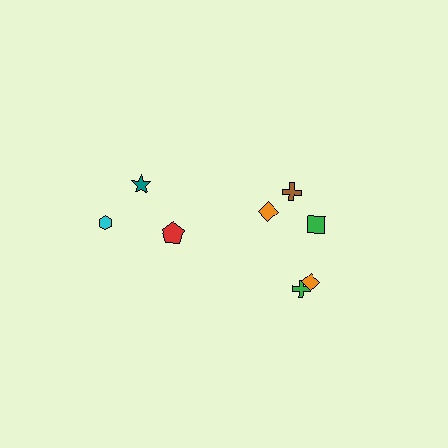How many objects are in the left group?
There are 3 objects.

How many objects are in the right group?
There are 5 objects.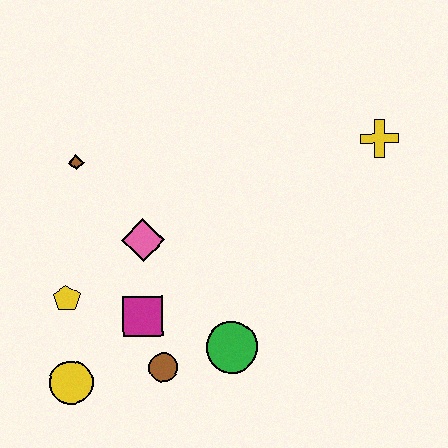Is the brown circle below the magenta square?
Yes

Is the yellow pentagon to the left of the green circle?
Yes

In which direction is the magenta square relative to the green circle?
The magenta square is to the left of the green circle.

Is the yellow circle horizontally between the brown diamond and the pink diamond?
No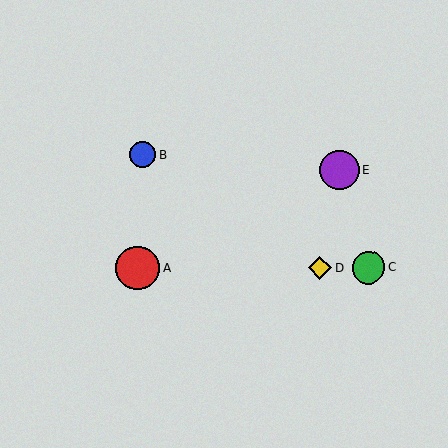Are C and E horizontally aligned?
No, C is at y≈267 and E is at y≈169.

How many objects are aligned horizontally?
3 objects (A, C, D) are aligned horizontally.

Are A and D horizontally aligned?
Yes, both are at y≈268.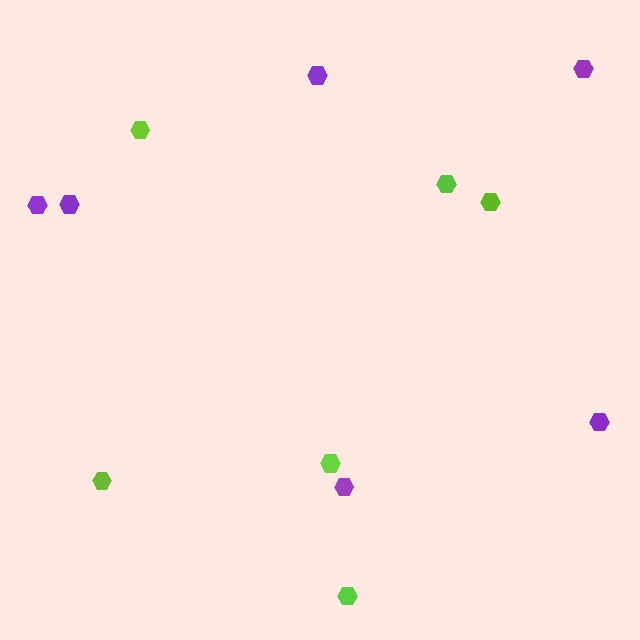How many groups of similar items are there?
There are 2 groups: one group of lime hexagons (6) and one group of purple hexagons (6).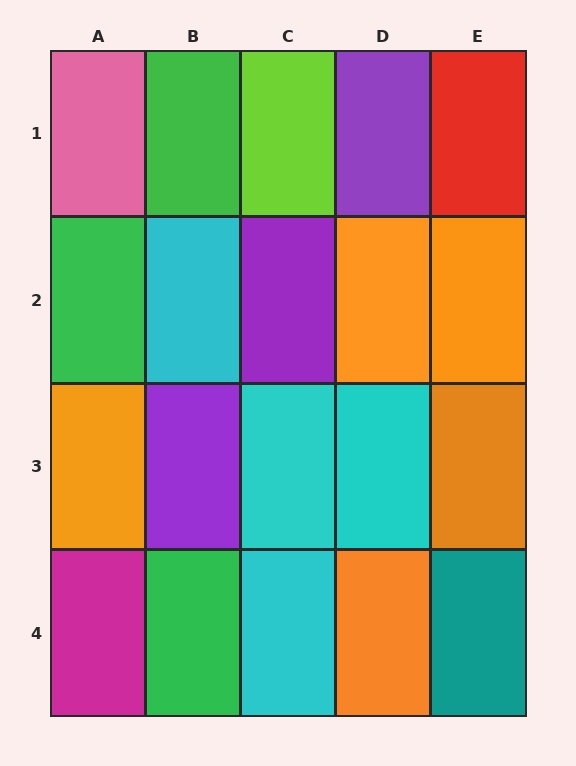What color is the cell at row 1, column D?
Purple.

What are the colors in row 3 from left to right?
Orange, purple, cyan, cyan, orange.